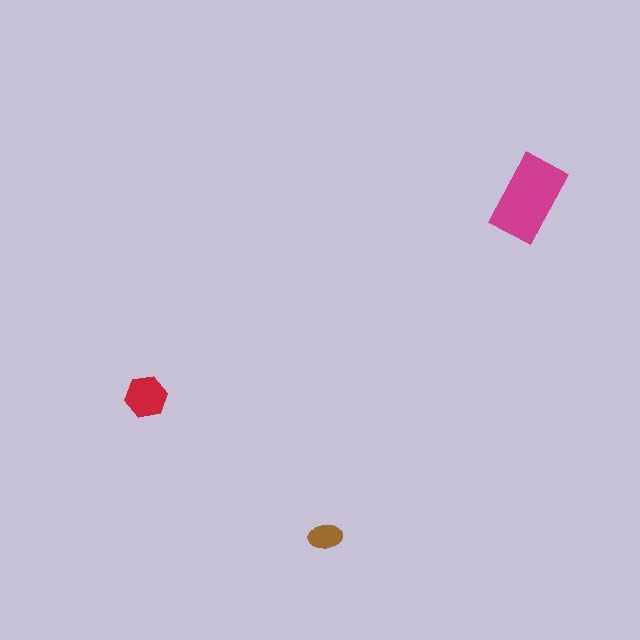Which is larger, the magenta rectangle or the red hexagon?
The magenta rectangle.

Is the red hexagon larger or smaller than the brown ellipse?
Larger.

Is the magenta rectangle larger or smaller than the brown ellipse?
Larger.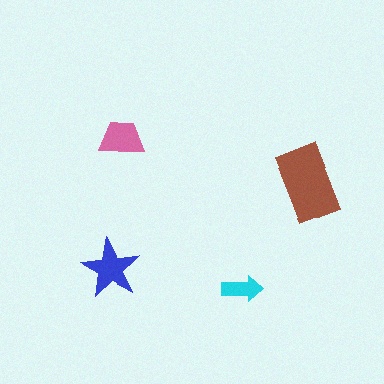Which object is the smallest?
The cyan arrow.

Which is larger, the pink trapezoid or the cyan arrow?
The pink trapezoid.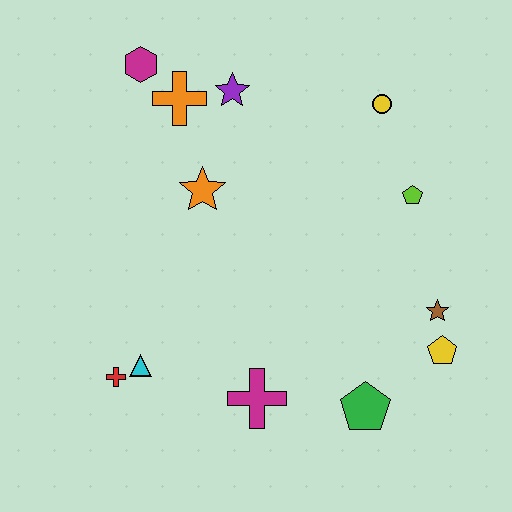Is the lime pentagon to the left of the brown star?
Yes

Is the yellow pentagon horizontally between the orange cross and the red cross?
No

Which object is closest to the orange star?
The orange cross is closest to the orange star.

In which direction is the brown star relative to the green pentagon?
The brown star is above the green pentagon.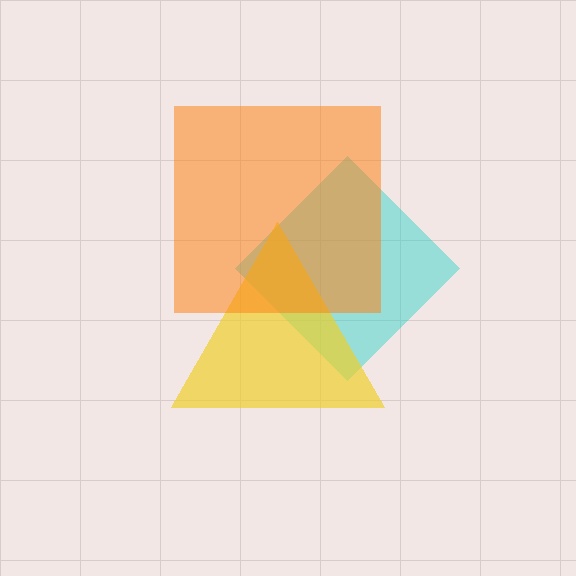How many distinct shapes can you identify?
There are 3 distinct shapes: a cyan diamond, a yellow triangle, an orange square.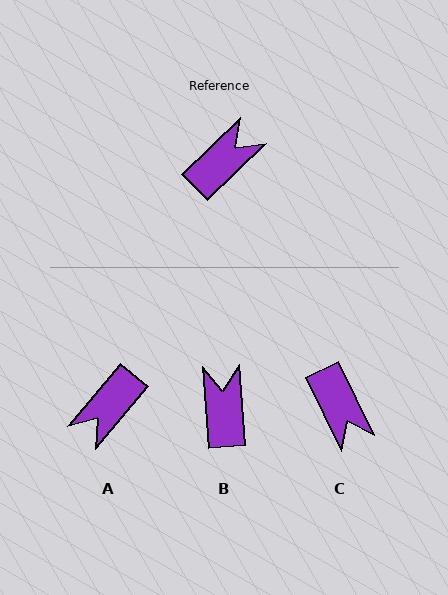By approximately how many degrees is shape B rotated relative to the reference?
Approximately 50 degrees counter-clockwise.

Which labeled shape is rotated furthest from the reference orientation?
A, about 174 degrees away.